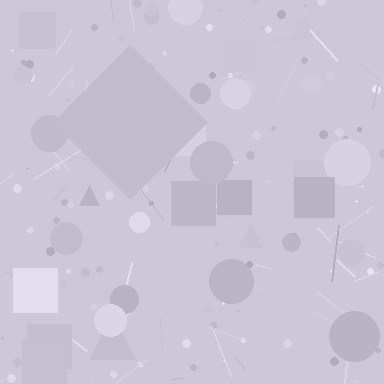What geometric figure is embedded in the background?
A diamond is embedded in the background.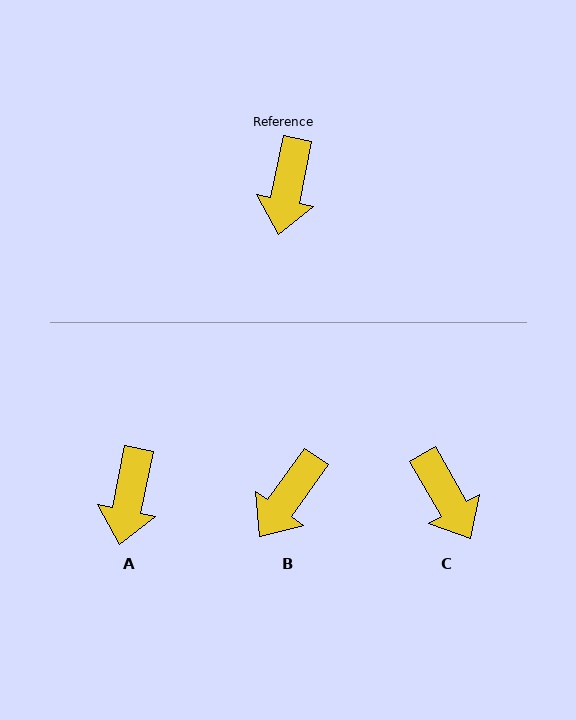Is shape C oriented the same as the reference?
No, it is off by about 41 degrees.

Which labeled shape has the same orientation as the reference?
A.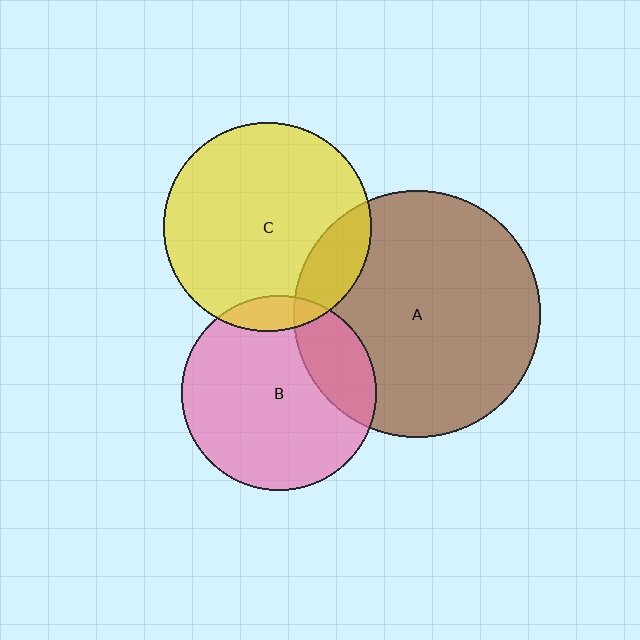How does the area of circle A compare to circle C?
Approximately 1.4 times.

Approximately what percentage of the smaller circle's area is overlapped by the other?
Approximately 10%.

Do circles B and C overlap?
Yes.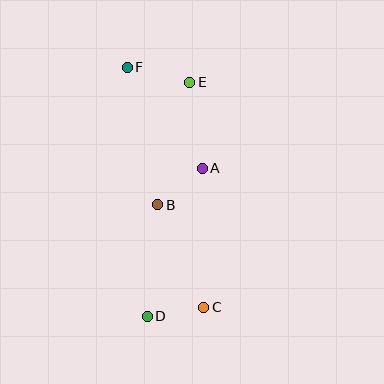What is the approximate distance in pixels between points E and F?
The distance between E and F is approximately 64 pixels.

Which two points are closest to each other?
Points C and D are closest to each other.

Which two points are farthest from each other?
Points C and F are farthest from each other.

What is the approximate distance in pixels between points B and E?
The distance between B and E is approximately 127 pixels.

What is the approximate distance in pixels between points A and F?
The distance between A and F is approximately 126 pixels.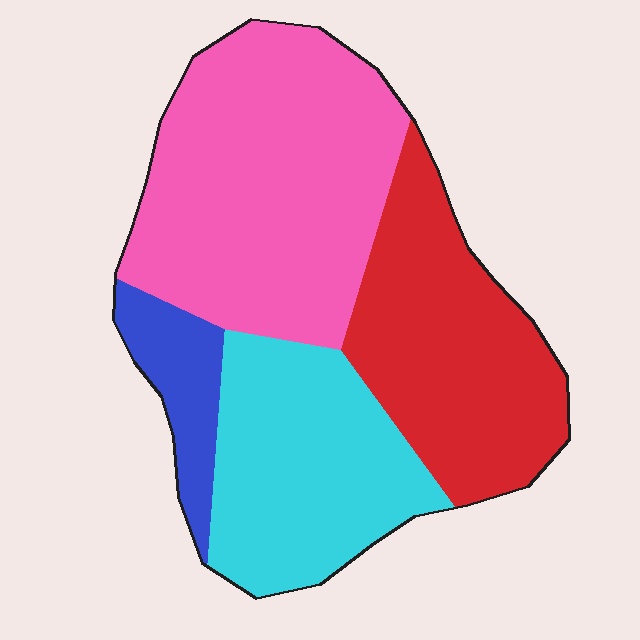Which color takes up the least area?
Blue, at roughly 10%.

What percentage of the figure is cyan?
Cyan takes up about one quarter (1/4) of the figure.